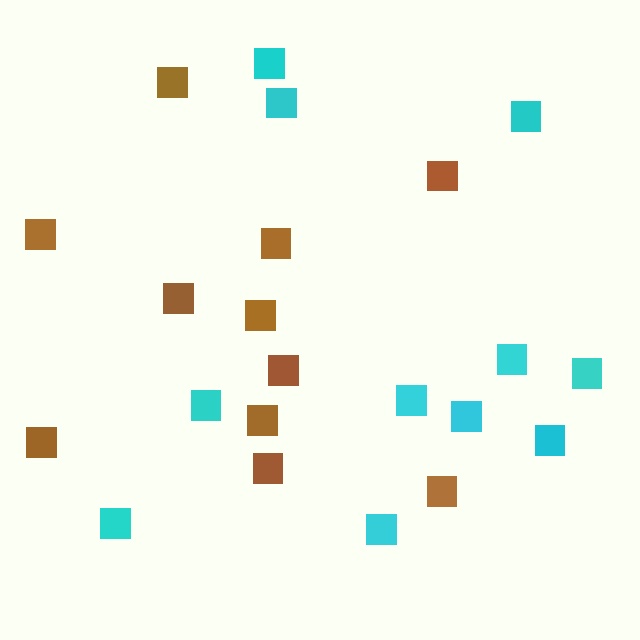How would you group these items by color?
There are 2 groups: one group of brown squares (11) and one group of cyan squares (11).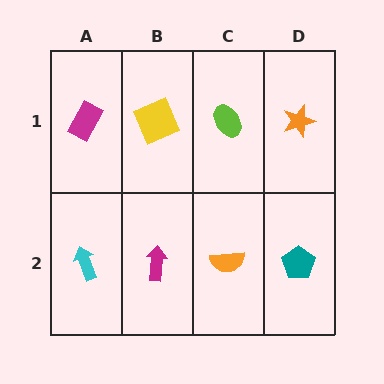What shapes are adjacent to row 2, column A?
A magenta rectangle (row 1, column A), a magenta arrow (row 2, column B).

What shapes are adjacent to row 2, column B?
A yellow square (row 1, column B), a cyan arrow (row 2, column A), an orange semicircle (row 2, column C).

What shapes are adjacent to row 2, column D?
An orange star (row 1, column D), an orange semicircle (row 2, column C).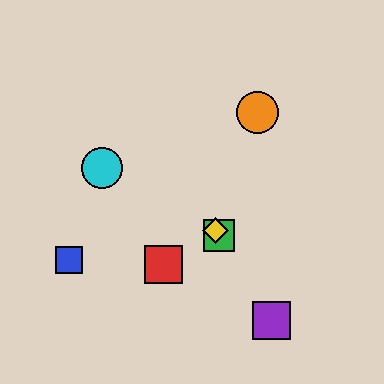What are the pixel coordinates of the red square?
The red square is at (164, 264).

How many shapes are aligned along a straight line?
3 shapes (the green square, the yellow diamond, the purple square) are aligned along a straight line.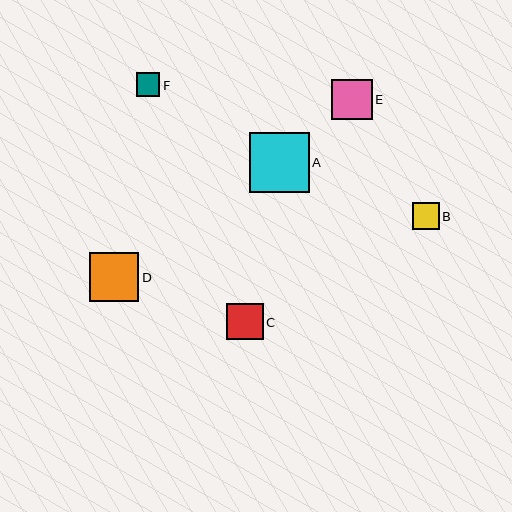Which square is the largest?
Square A is the largest with a size of approximately 60 pixels.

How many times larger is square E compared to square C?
Square E is approximately 1.1 times the size of square C.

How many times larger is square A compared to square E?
Square A is approximately 1.5 times the size of square E.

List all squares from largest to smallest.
From largest to smallest: A, D, E, C, B, F.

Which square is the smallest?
Square F is the smallest with a size of approximately 23 pixels.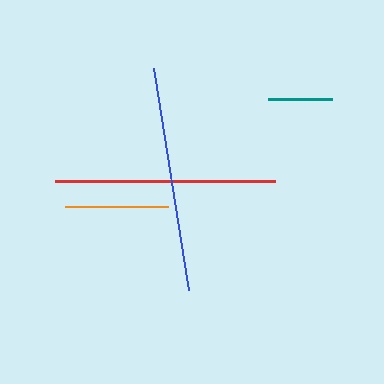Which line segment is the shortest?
The teal line is the shortest at approximately 64 pixels.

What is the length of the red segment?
The red segment is approximately 220 pixels long.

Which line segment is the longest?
The blue line is the longest at approximately 225 pixels.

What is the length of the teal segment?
The teal segment is approximately 64 pixels long.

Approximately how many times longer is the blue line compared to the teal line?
The blue line is approximately 3.5 times the length of the teal line.